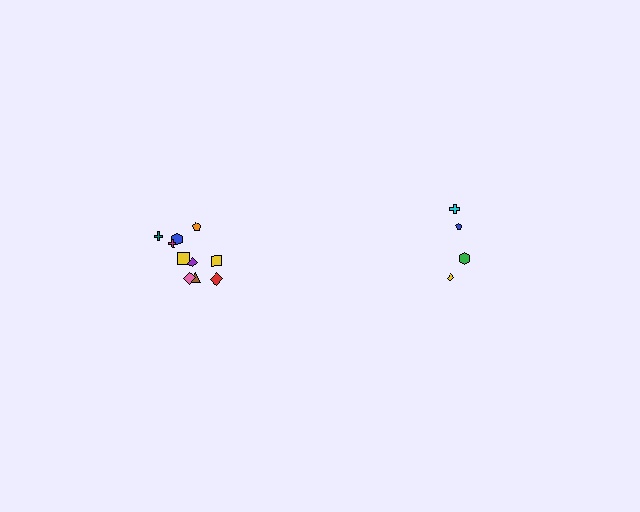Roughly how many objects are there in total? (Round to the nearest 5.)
Roughly 15 objects in total.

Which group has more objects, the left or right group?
The left group.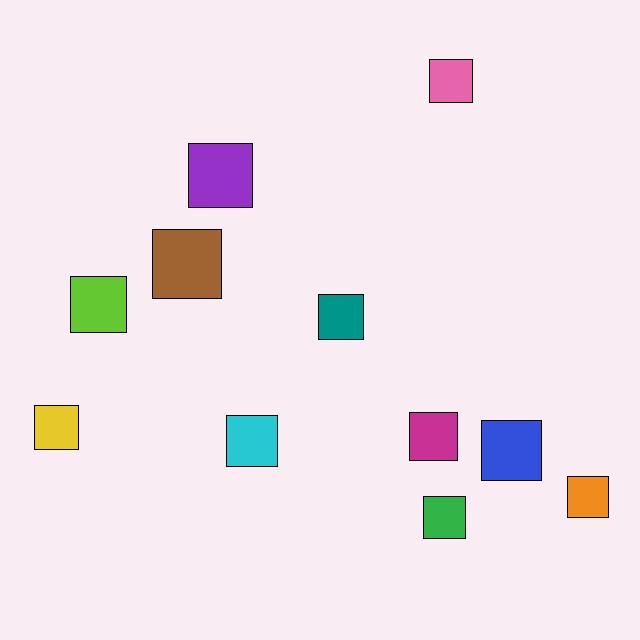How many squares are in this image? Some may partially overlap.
There are 11 squares.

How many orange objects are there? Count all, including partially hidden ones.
There is 1 orange object.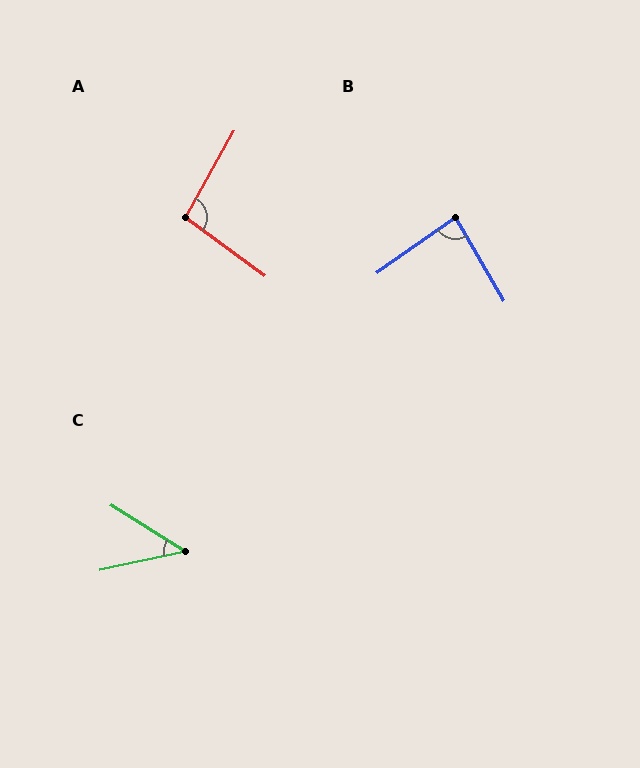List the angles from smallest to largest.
C (44°), B (84°), A (97°).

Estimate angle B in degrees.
Approximately 84 degrees.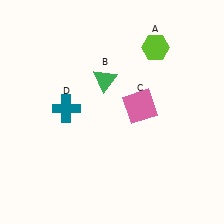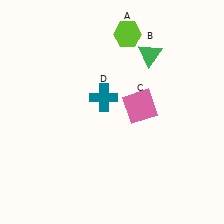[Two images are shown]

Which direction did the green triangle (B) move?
The green triangle (B) moved right.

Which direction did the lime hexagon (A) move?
The lime hexagon (A) moved left.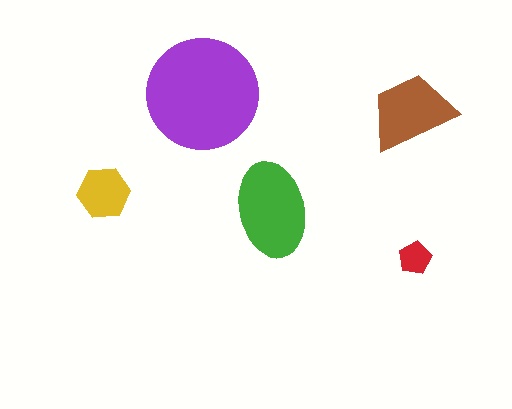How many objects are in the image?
There are 5 objects in the image.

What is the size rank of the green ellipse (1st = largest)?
2nd.